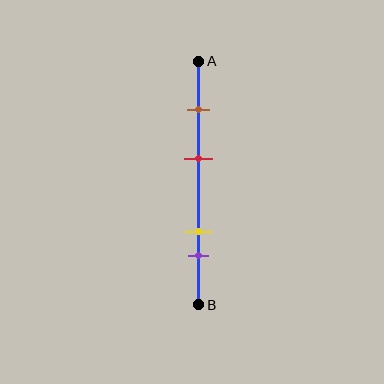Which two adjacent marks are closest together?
The yellow and purple marks are the closest adjacent pair.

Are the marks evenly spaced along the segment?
No, the marks are not evenly spaced.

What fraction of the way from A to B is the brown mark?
The brown mark is approximately 20% (0.2) of the way from A to B.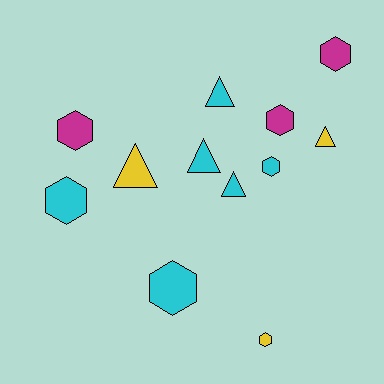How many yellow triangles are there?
There are 2 yellow triangles.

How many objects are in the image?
There are 12 objects.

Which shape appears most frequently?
Hexagon, with 7 objects.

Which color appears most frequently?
Cyan, with 6 objects.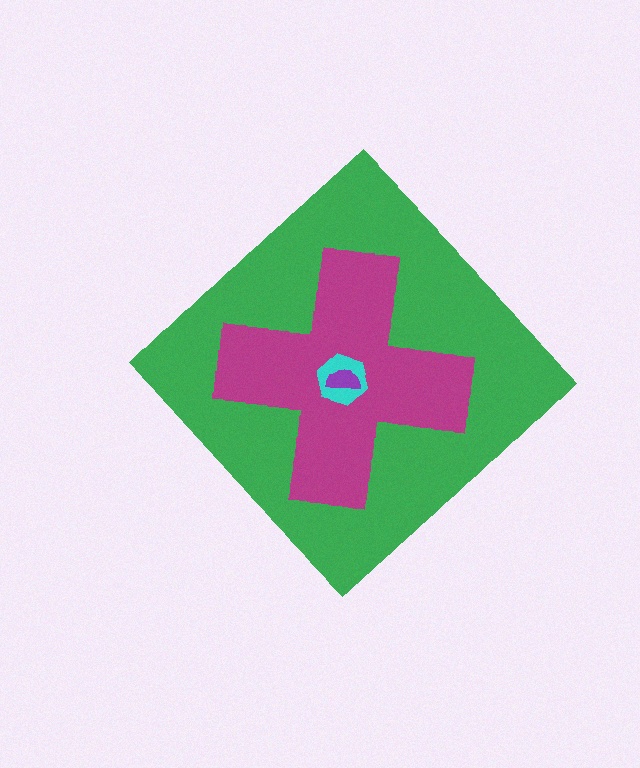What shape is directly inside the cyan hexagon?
The purple semicircle.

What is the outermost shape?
The green diamond.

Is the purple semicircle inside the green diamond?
Yes.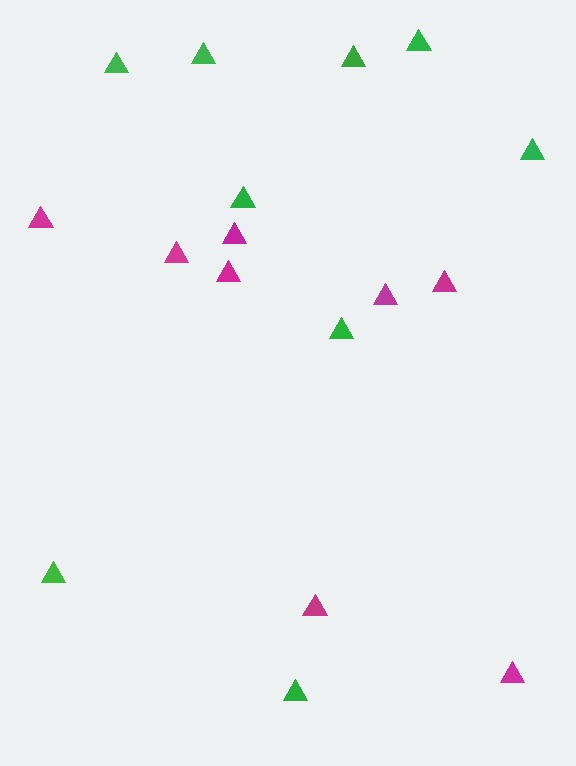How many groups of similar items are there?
There are 2 groups: one group of green triangles (9) and one group of magenta triangles (8).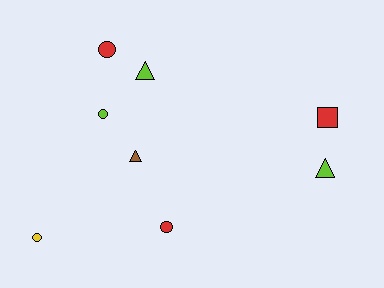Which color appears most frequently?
Lime, with 3 objects.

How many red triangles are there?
There are no red triangles.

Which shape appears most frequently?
Circle, with 4 objects.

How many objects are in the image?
There are 8 objects.